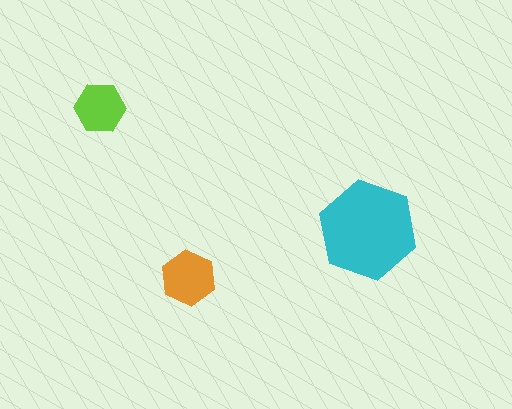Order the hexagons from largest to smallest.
the cyan one, the orange one, the lime one.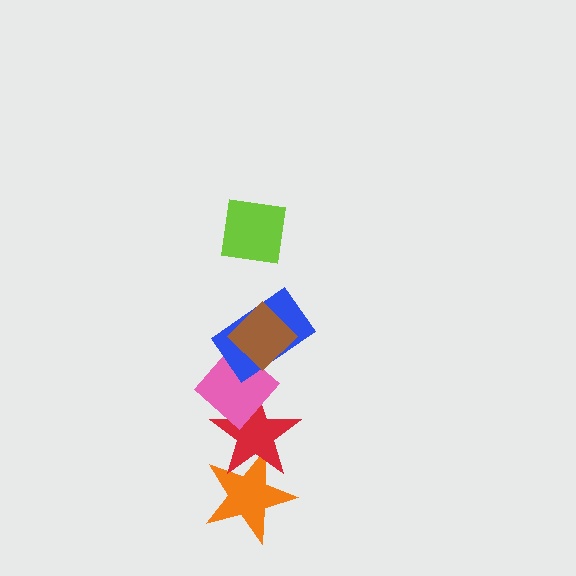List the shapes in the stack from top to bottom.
From top to bottom: the lime square, the brown diamond, the blue rectangle, the pink diamond, the red star, the orange star.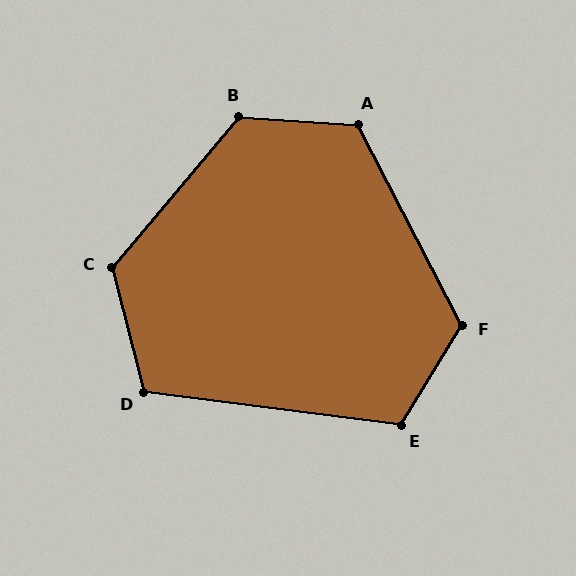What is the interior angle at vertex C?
Approximately 125 degrees (obtuse).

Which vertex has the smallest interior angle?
D, at approximately 112 degrees.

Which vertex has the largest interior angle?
B, at approximately 127 degrees.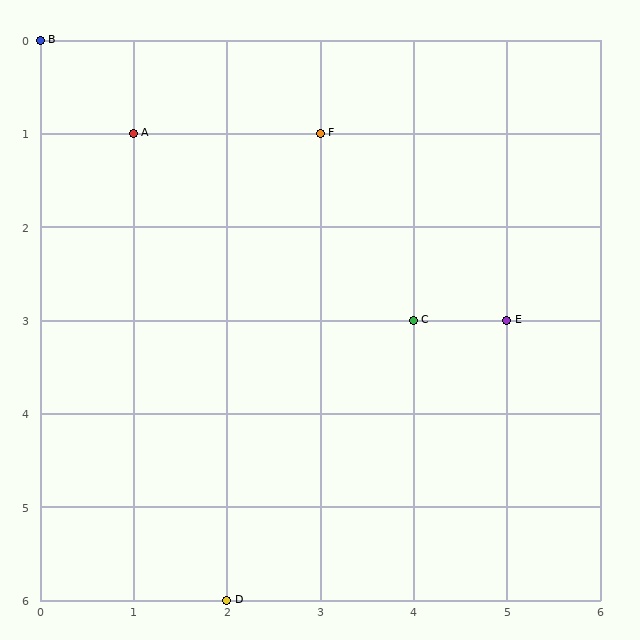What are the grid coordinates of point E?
Point E is at grid coordinates (5, 3).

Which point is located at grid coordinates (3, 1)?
Point F is at (3, 1).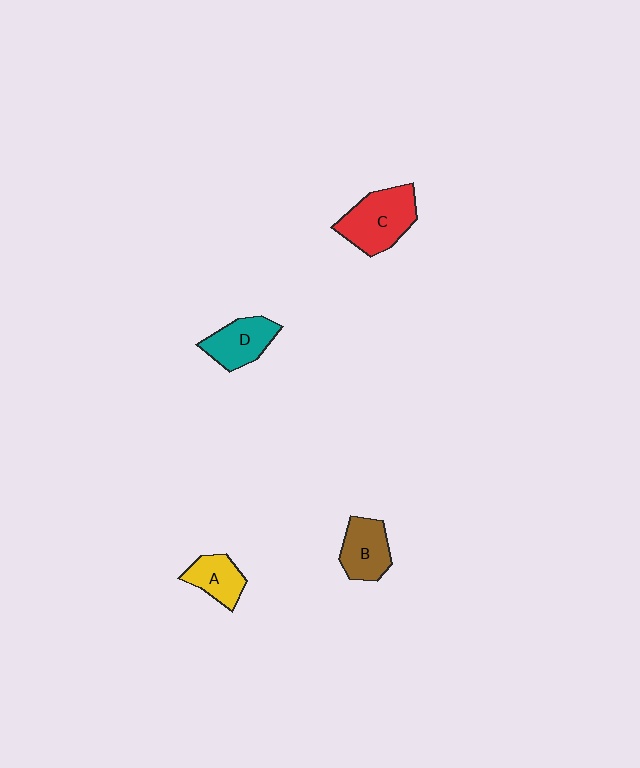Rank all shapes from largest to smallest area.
From largest to smallest: C (red), D (teal), B (brown), A (yellow).